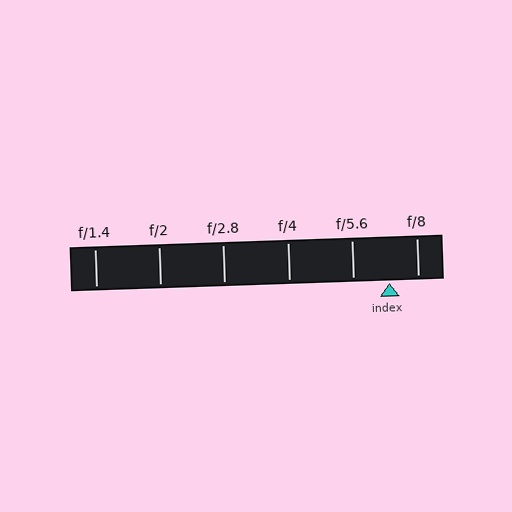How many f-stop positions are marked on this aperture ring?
There are 6 f-stop positions marked.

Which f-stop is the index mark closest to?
The index mark is closest to f/8.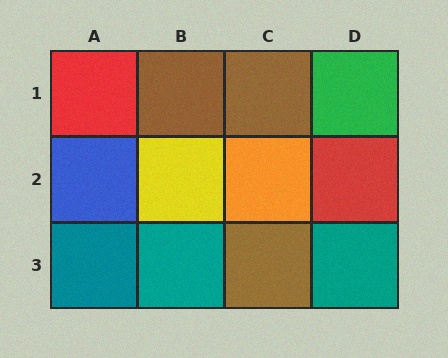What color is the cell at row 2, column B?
Yellow.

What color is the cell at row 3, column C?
Brown.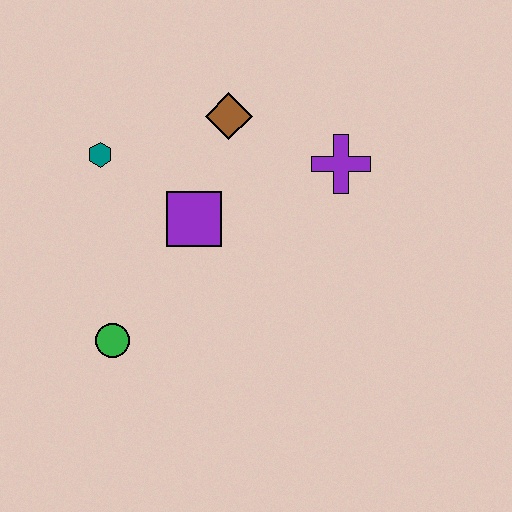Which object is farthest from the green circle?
The purple cross is farthest from the green circle.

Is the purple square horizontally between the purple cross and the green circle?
Yes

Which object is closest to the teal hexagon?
The purple square is closest to the teal hexagon.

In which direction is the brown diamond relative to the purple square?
The brown diamond is above the purple square.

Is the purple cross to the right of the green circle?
Yes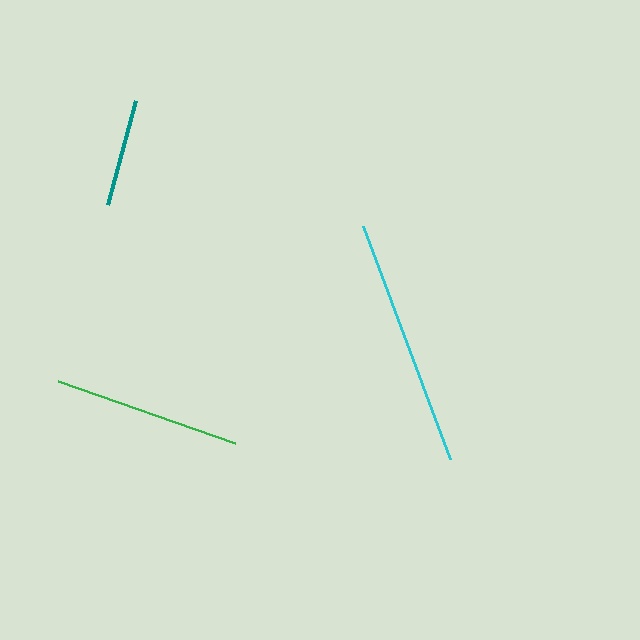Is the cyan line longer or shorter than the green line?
The cyan line is longer than the green line.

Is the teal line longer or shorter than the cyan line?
The cyan line is longer than the teal line.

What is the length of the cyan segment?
The cyan segment is approximately 248 pixels long.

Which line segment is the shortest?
The teal line is the shortest at approximately 108 pixels.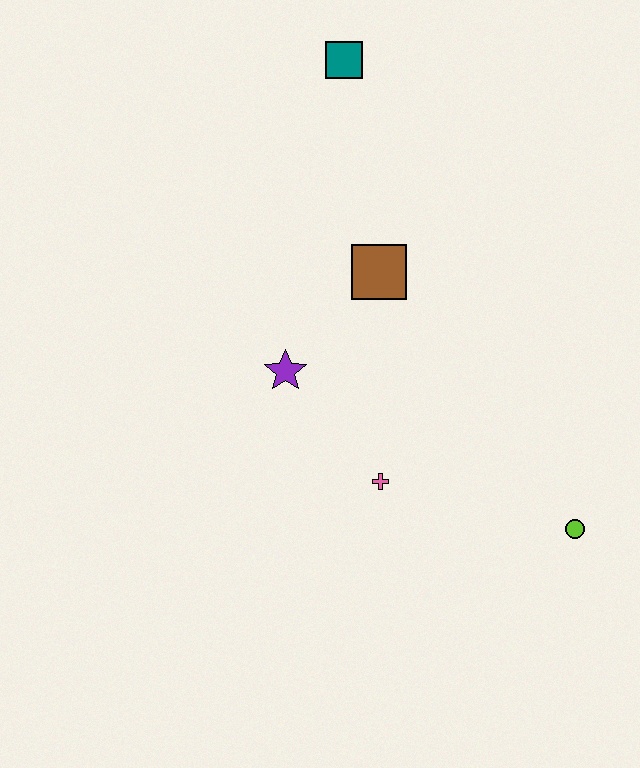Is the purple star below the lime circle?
No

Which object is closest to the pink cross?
The purple star is closest to the pink cross.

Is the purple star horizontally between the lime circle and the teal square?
No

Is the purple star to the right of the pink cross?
No